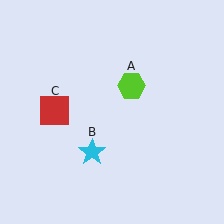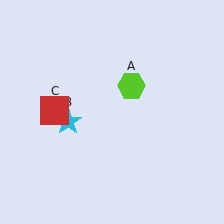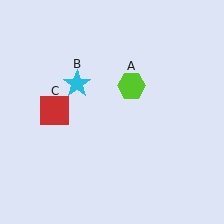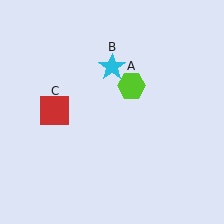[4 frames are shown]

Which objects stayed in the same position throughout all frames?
Lime hexagon (object A) and red square (object C) remained stationary.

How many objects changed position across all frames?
1 object changed position: cyan star (object B).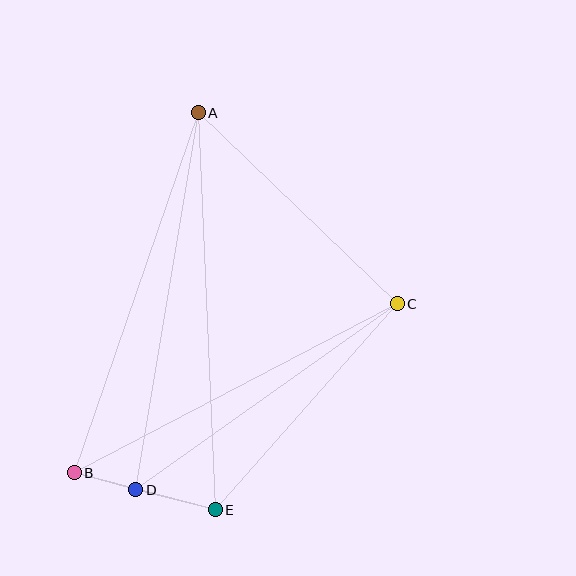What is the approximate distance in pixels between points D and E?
The distance between D and E is approximately 82 pixels.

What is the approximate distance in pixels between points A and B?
The distance between A and B is approximately 381 pixels.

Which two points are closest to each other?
Points B and D are closest to each other.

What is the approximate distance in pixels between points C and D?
The distance between C and D is approximately 321 pixels.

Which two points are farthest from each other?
Points A and E are farthest from each other.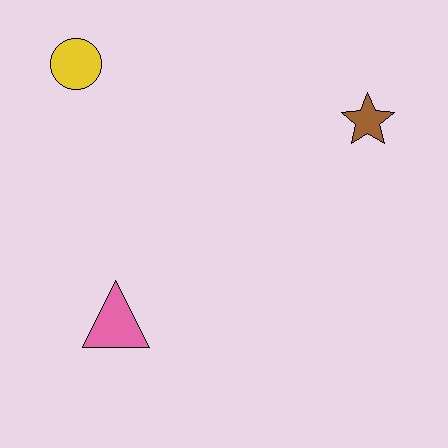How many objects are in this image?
There are 3 objects.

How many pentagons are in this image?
There are no pentagons.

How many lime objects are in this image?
There are no lime objects.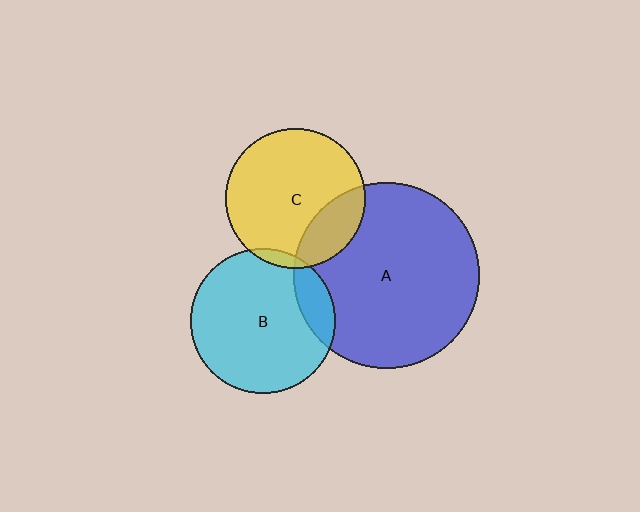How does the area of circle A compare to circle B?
Approximately 1.7 times.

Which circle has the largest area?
Circle A (blue).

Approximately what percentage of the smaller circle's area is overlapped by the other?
Approximately 20%.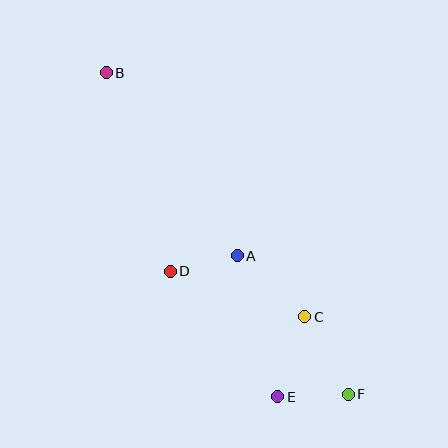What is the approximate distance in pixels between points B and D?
The distance between B and D is approximately 209 pixels.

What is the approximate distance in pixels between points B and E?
The distance between B and E is approximately 367 pixels.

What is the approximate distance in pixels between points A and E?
The distance between A and E is approximately 147 pixels.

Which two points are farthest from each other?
Points B and F are farthest from each other.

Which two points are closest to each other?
Points A and D are closest to each other.